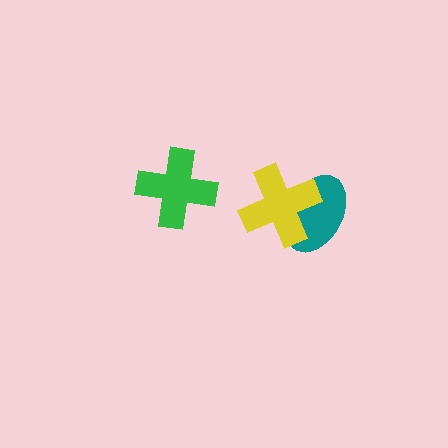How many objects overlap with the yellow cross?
1 object overlaps with the yellow cross.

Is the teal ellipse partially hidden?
Yes, it is partially covered by another shape.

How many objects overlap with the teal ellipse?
1 object overlaps with the teal ellipse.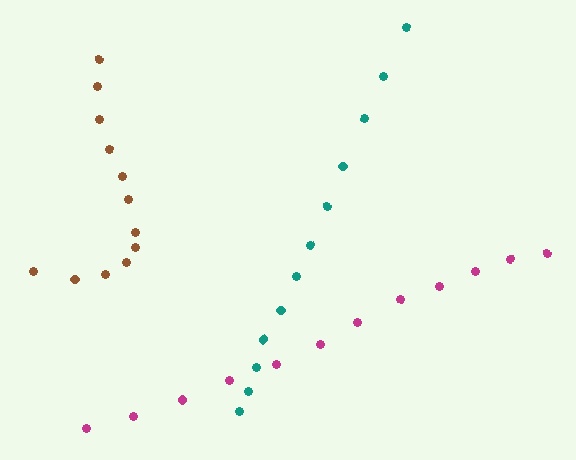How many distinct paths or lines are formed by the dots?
There are 3 distinct paths.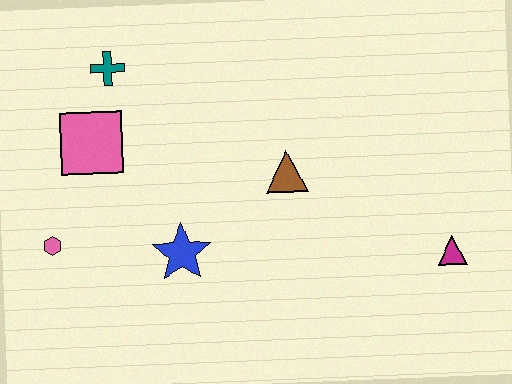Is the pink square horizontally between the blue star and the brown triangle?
No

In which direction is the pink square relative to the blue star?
The pink square is above the blue star.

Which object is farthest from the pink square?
The magenta triangle is farthest from the pink square.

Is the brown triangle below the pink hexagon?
No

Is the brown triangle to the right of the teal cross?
Yes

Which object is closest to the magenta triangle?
The brown triangle is closest to the magenta triangle.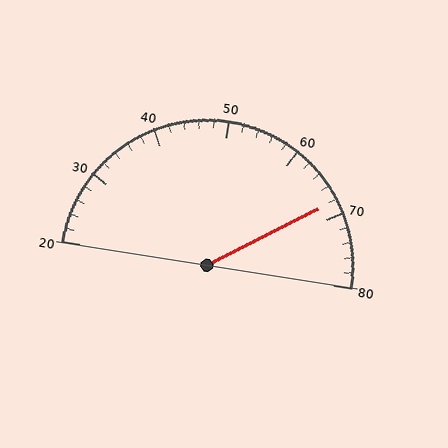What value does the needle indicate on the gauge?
The needle indicates approximately 68.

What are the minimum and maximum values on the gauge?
The gauge ranges from 20 to 80.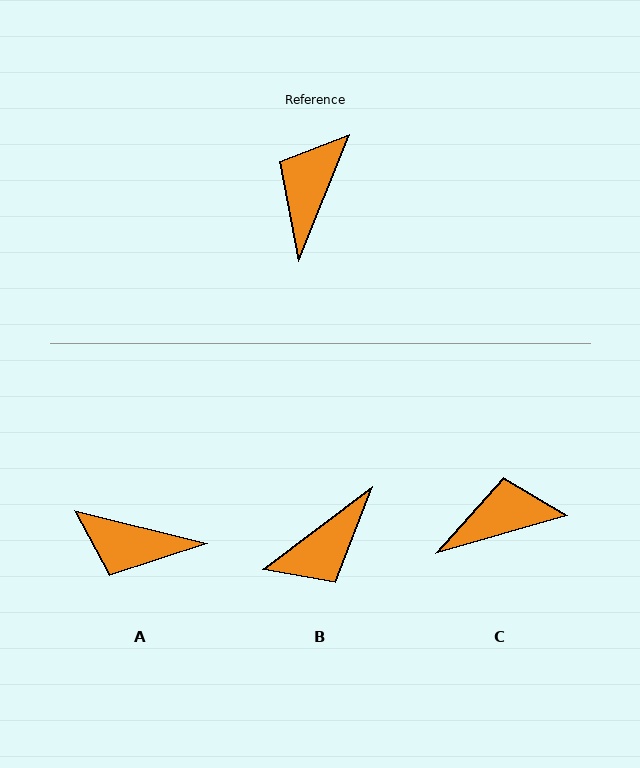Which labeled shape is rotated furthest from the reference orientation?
B, about 149 degrees away.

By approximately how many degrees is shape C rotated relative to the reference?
Approximately 52 degrees clockwise.